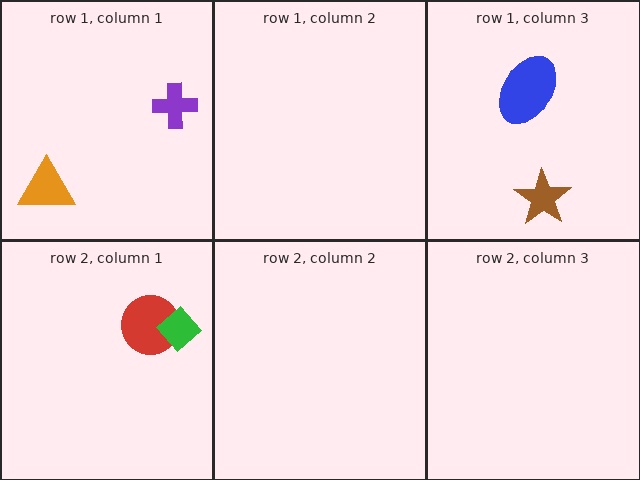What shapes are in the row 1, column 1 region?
The orange triangle, the purple cross.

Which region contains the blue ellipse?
The row 1, column 3 region.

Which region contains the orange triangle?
The row 1, column 1 region.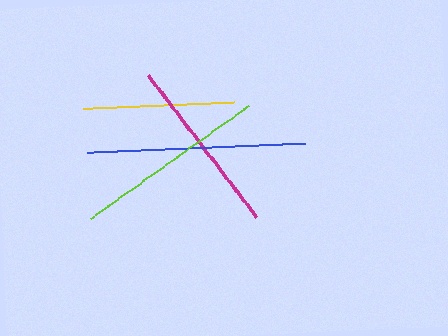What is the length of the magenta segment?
The magenta segment is approximately 178 pixels long.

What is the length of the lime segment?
The lime segment is approximately 194 pixels long.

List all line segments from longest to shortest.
From longest to shortest: blue, lime, magenta, yellow.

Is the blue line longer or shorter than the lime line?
The blue line is longer than the lime line.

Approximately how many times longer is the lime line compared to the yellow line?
The lime line is approximately 1.3 times the length of the yellow line.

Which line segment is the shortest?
The yellow line is the shortest at approximately 151 pixels.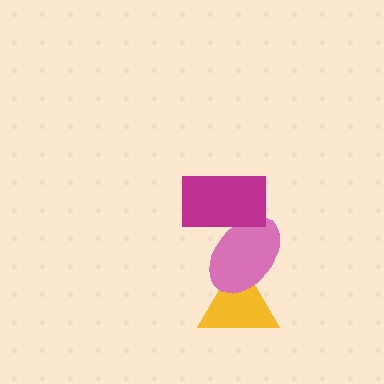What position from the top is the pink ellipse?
The pink ellipse is 2nd from the top.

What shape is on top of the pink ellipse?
The magenta rectangle is on top of the pink ellipse.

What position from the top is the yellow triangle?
The yellow triangle is 3rd from the top.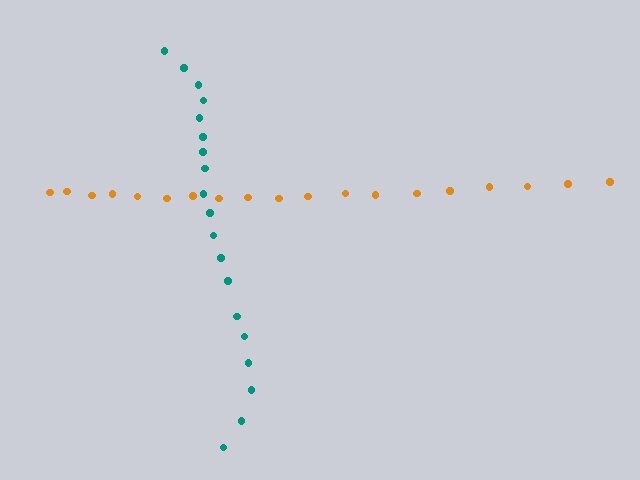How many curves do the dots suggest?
There are 2 distinct paths.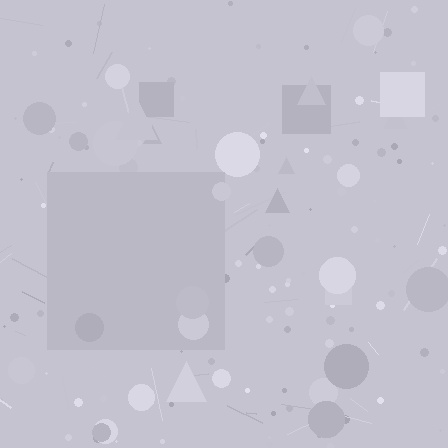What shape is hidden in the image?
A square is hidden in the image.